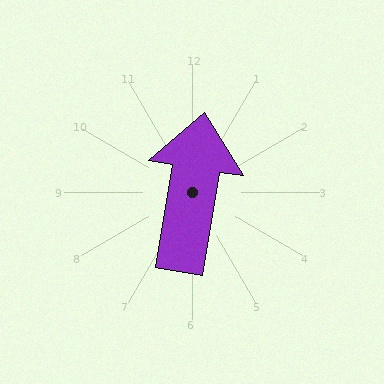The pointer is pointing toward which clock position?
Roughly 12 o'clock.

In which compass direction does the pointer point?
North.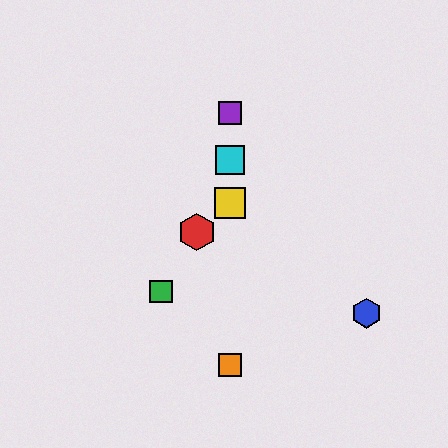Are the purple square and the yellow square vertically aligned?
Yes, both are at x≈230.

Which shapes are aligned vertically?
The yellow square, the purple square, the orange square, the cyan square are aligned vertically.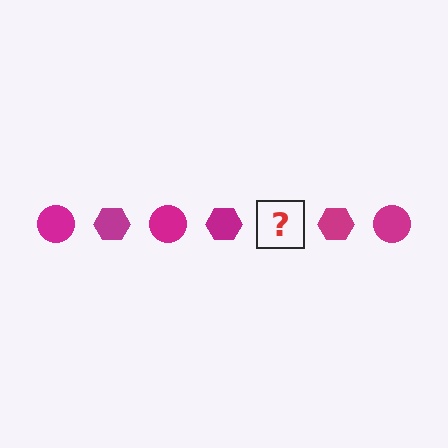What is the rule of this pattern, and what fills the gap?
The rule is that the pattern cycles through circle, hexagon shapes in magenta. The gap should be filled with a magenta circle.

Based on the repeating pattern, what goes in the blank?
The blank should be a magenta circle.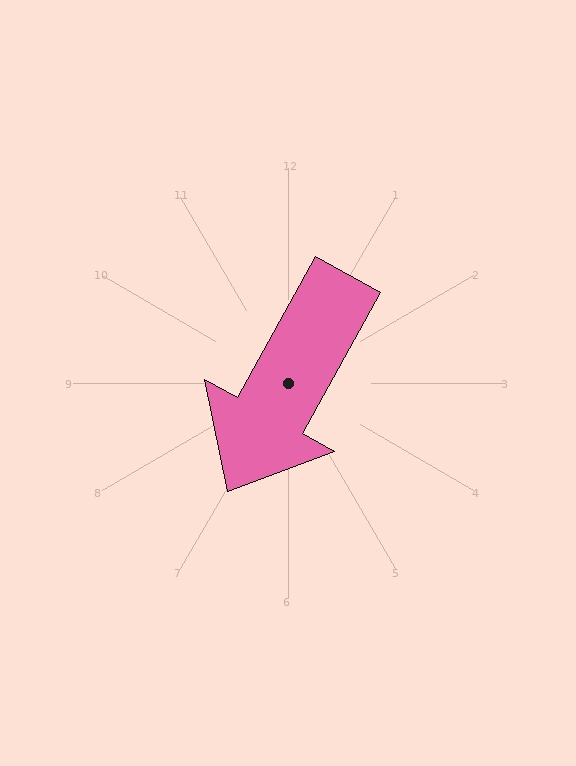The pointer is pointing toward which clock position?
Roughly 7 o'clock.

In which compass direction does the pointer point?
Southwest.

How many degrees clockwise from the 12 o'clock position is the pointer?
Approximately 209 degrees.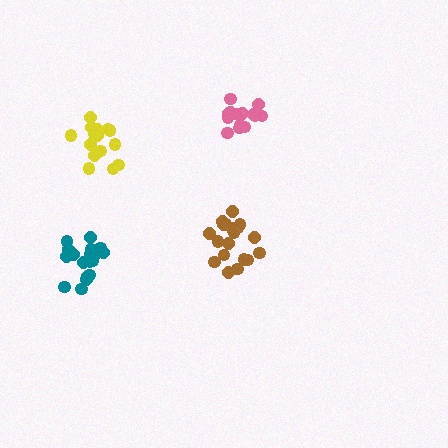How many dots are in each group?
Group 1: 14 dots, Group 2: 20 dots, Group 3: 15 dots, Group 4: 19 dots (68 total).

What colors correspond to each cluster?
The clusters are colored: pink, teal, yellow, brown.